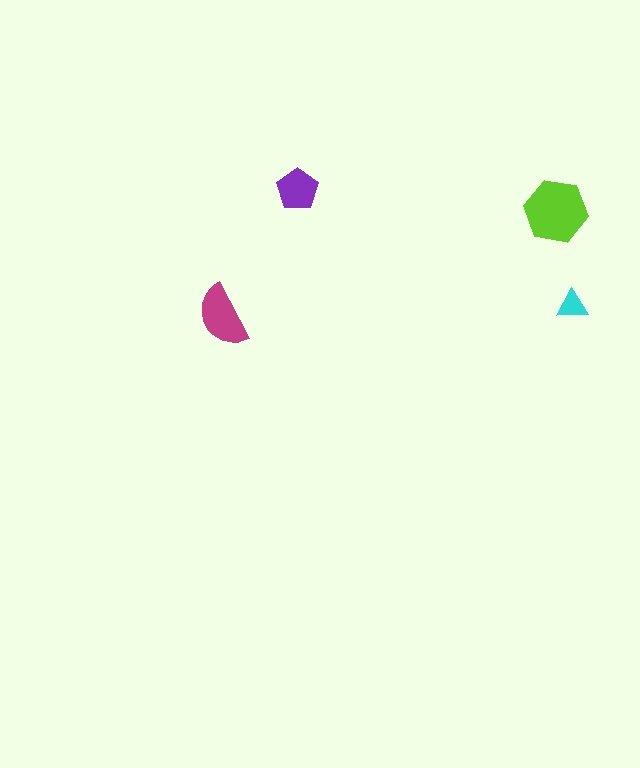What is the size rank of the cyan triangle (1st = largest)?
4th.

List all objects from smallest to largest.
The cyan triangle, the purple pentagon, the magenta semicircle, the lime hexagon.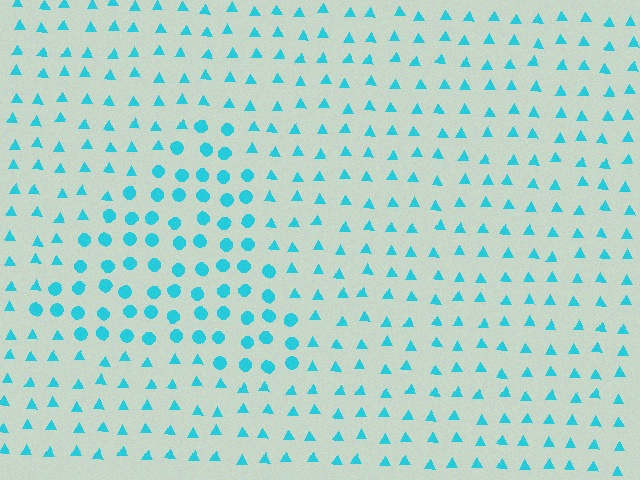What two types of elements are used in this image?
The image uses circles inside the triangle region and triangles outside it.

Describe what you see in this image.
The image is filled with small cyan elements arranged in a uniform grid. A triangle-shaped region contains circles, while the surrounding area contains triangles. The boundary is defined purely by the change in element shape.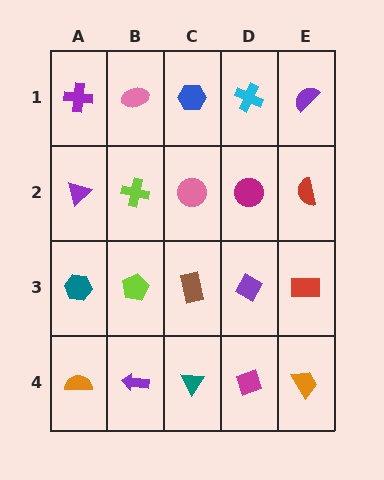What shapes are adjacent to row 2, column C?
A blue hexagon (row 1, column C), a brown rectangle (row 3, column C), a lime cross (row 2, column B), a magenta circle (row 2, column D).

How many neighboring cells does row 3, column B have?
4.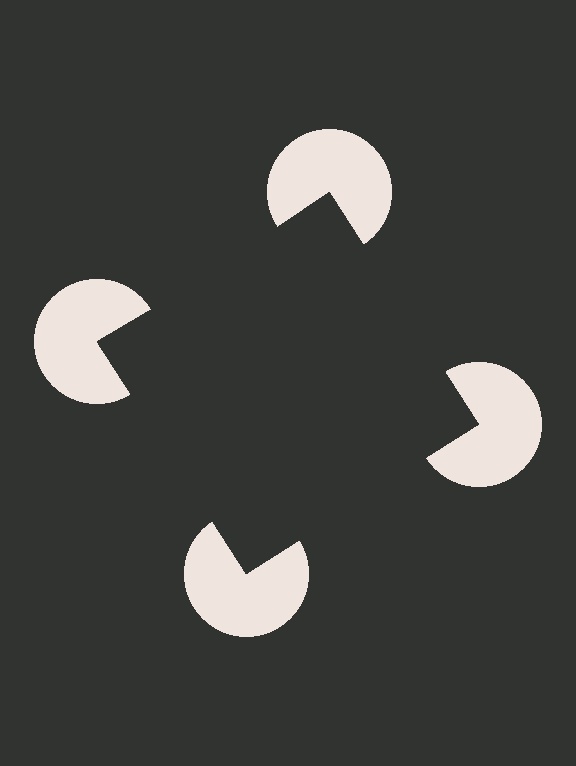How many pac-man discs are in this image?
There are 4 — one at each vertex of the illusory square.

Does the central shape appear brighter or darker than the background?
It typically appears slightly darker than the background, even though no actual brightness change is drawn.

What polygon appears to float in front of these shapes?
An illusory square — its edges are inferred from the aligned wedge cuts in the pac-man discs, not physically drawn.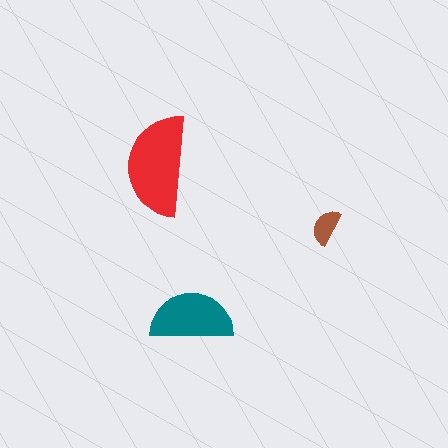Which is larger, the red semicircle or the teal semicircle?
The red one.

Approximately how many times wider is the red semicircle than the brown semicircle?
About 3 times wider.